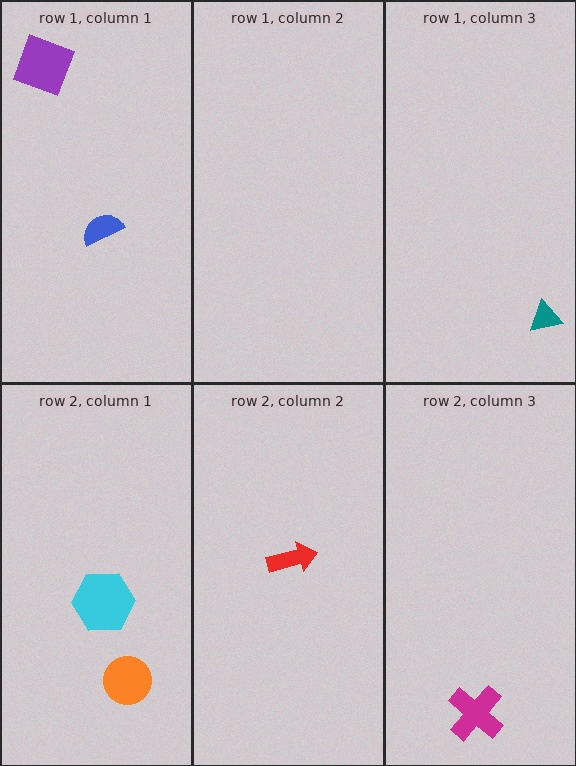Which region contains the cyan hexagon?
The row 2, column 1 region.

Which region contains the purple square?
The row 1, column 1 region.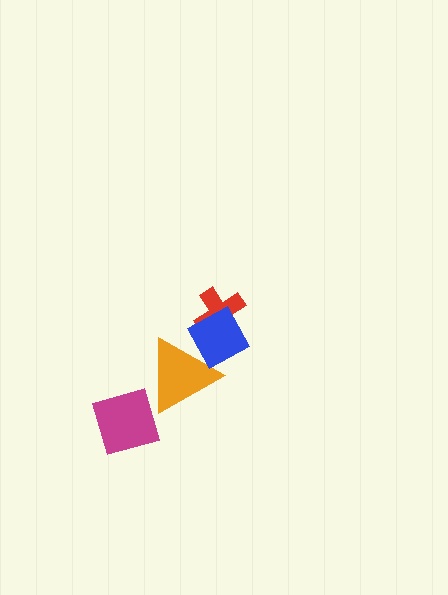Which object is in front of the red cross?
The blue diamond is in front of the red cross.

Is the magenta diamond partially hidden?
No, no other shape covers it.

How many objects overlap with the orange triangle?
2 objects overlap with the orange triangle.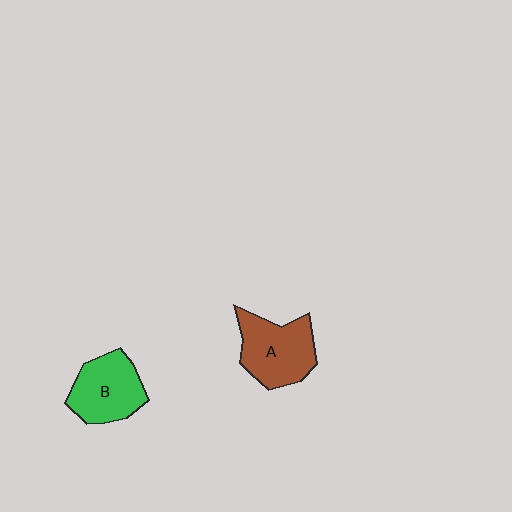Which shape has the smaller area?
Shape B (green).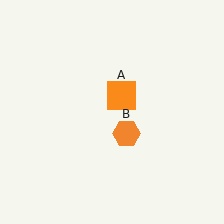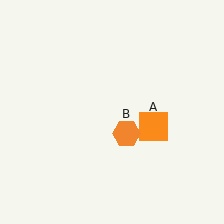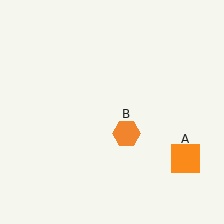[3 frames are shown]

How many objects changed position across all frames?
1 object changed position: orange square (object A).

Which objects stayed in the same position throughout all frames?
Orange hexagon (object B) remained stationary.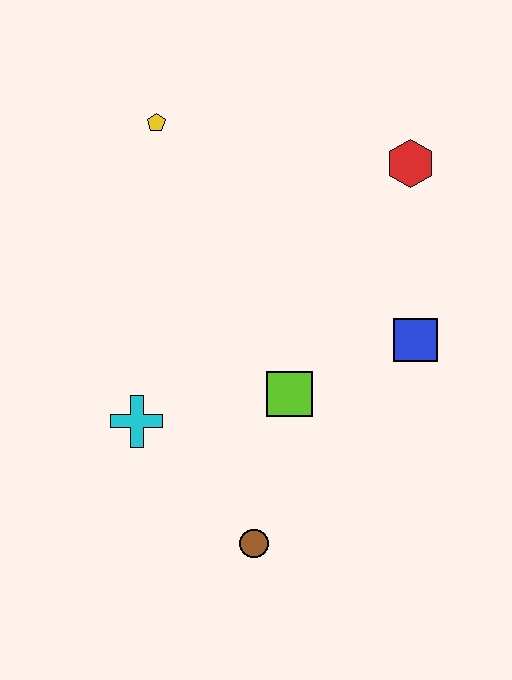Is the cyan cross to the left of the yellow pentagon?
Yes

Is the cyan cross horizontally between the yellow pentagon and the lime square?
No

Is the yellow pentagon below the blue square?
No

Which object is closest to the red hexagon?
The blue square is closest to the red hexagon.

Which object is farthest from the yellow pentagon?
The brown circle is farthest from the yellow pentagon.